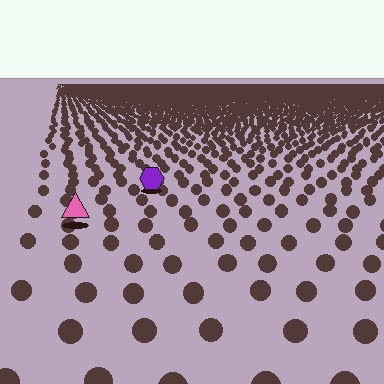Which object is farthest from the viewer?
The purple hexagon is farthest from the viewer. It appears smaller and the ground texture around it is denser.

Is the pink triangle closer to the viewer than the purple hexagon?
Yes. The pink triangle is closer — you can tell from the texture gradient: the ground texture is coarser near it.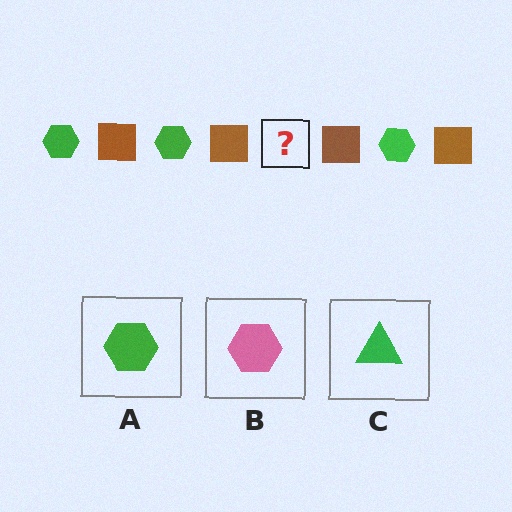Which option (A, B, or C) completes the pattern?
A.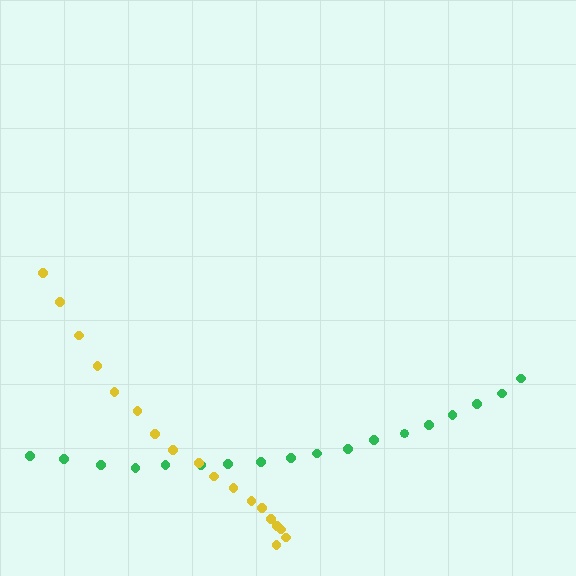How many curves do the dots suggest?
There are 2 distinct paths.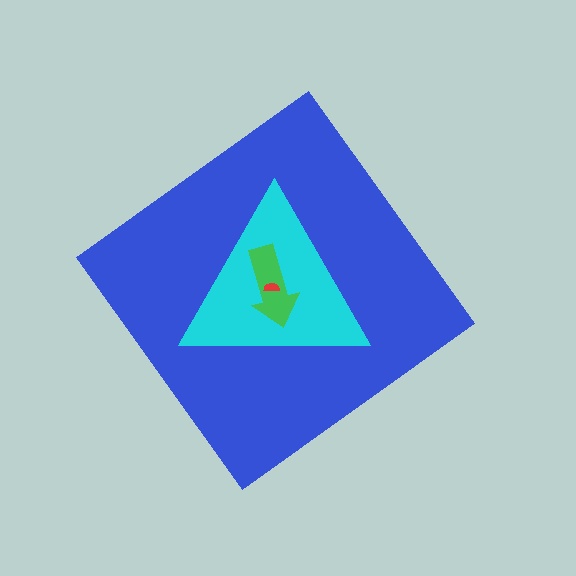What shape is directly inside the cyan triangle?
The green arrow.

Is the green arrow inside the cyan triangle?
Yes.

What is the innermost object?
The red semicircle.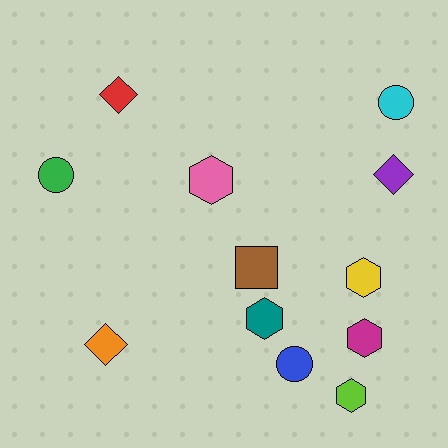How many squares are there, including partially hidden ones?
There is 1 square.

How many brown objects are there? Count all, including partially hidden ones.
There is 1 brown object.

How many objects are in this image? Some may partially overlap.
There are 12 objects.